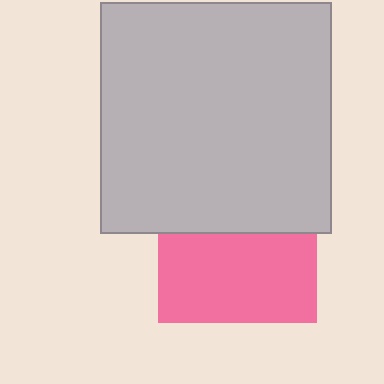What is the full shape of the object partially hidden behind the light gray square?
The partially hidden object is a pink square.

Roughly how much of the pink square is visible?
About half of it is visible (roughly 56%).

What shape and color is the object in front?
The object in front is a light gray square.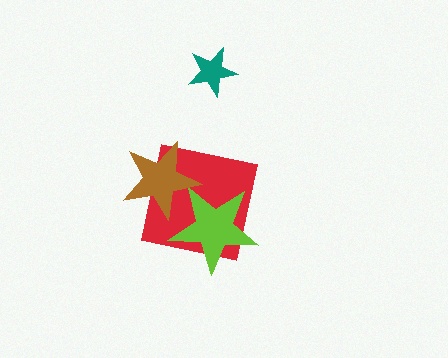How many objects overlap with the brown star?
2 objects overlap with the brown star.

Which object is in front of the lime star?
The brown star is in front of the lime star.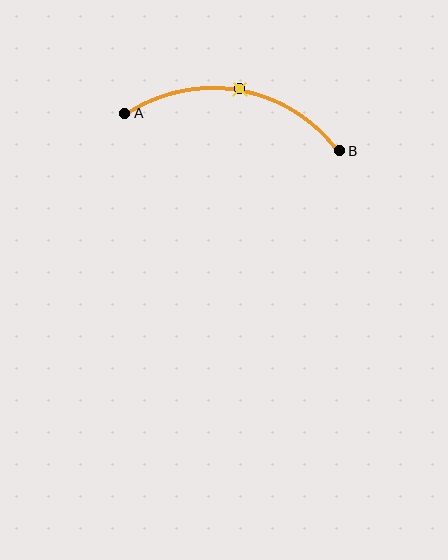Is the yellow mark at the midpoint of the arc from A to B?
Yes. The yellow mark lies on the arc at equal arc-length from both A and B — it is the arc midpoint.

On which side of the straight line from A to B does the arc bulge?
The arc bulges above the straight line connecting A and B.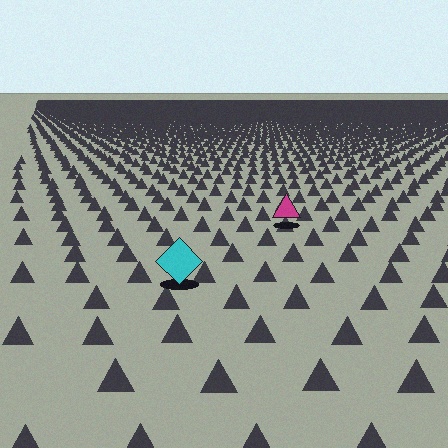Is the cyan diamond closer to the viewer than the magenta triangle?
Yes. The cyan diamond is closer — you can tell from the texture gradient: the ground texture is coarser near it.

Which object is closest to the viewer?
The cyan diamond is closest. The texture marks near it are larger and more spread out.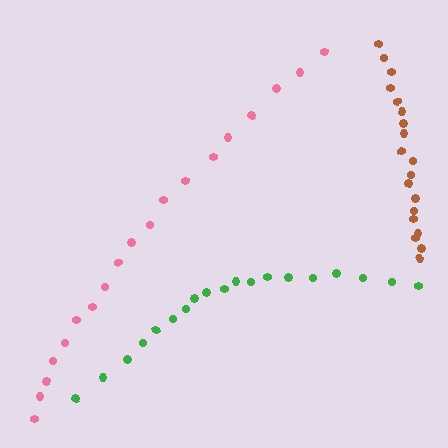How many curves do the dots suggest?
There are 3 distinct paths.